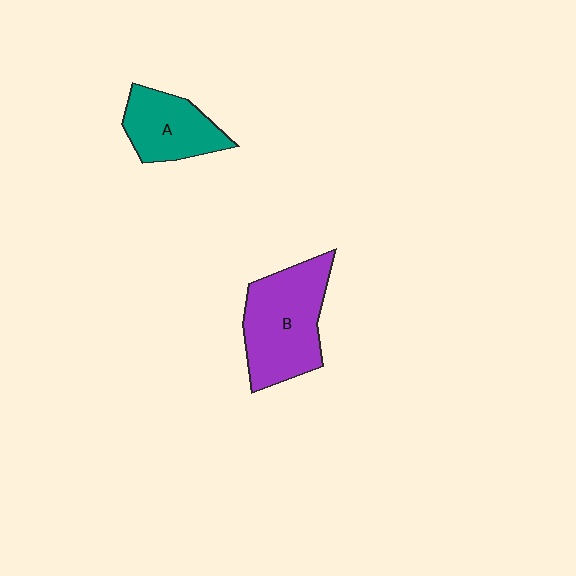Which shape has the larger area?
Shape B (purple).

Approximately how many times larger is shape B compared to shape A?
Approximately 1.5 times.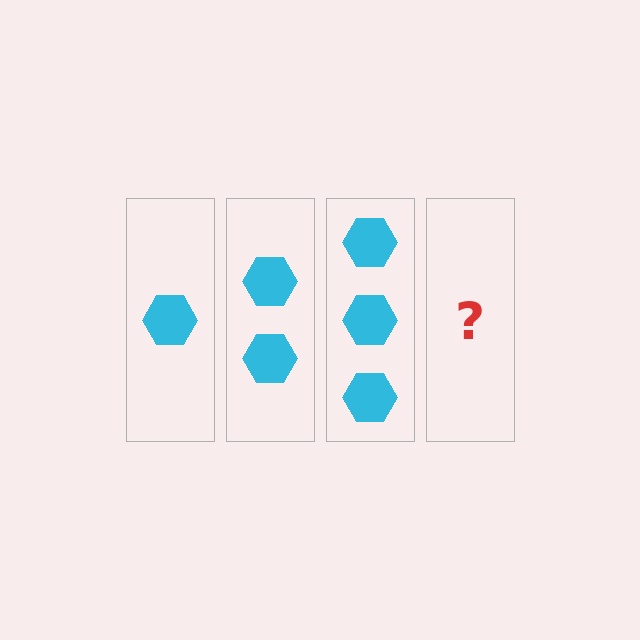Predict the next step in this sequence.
The next step is 4 hexagons.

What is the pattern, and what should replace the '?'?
The pattern is that each step adds one more hexagon. The '?' should be 4 hexagons.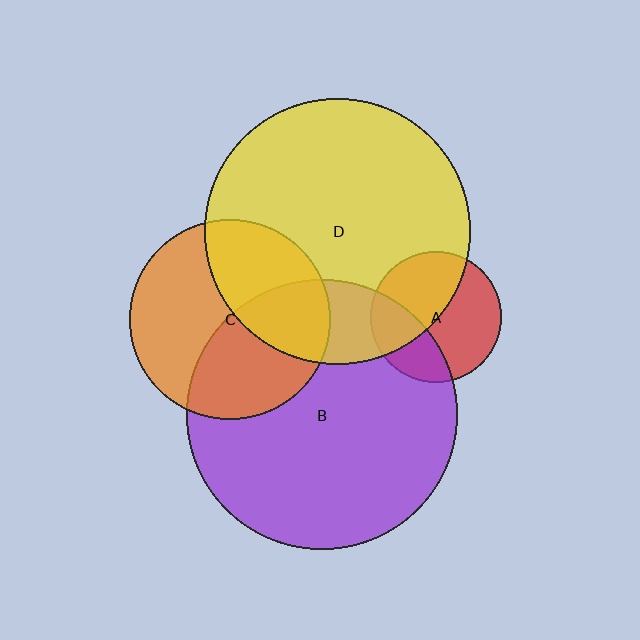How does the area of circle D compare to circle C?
Approximately 1.8 times.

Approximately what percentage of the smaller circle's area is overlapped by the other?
Approximately 30%.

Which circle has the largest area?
Circle B (purple).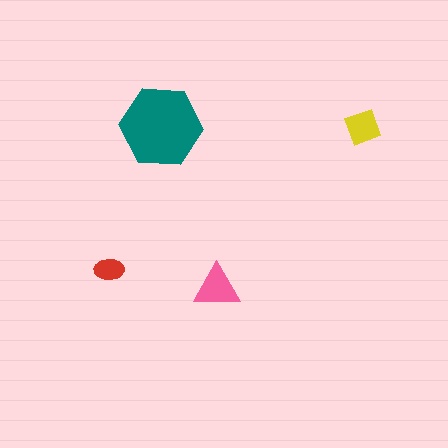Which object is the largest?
The teal hexagon.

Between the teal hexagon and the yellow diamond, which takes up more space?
The teal hexagon.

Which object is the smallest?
The red ellipse.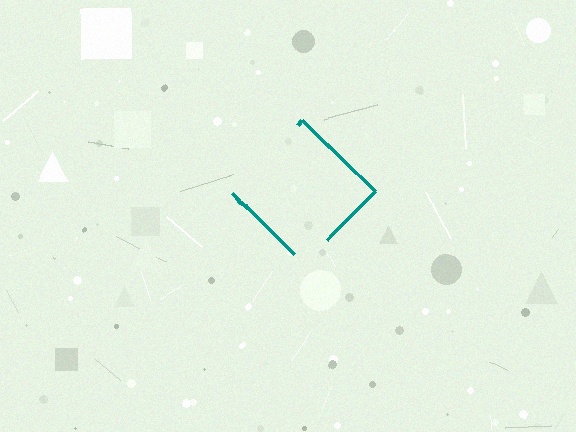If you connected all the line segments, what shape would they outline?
They would outline a diamond.